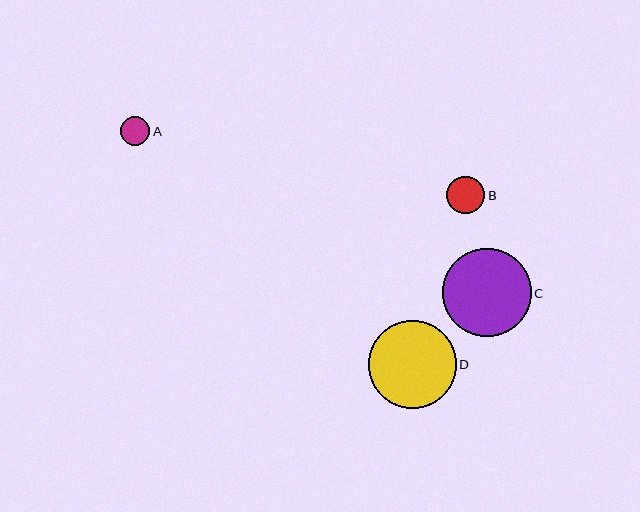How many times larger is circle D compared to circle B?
Circle D is approximately 2.3 times the size of circle B.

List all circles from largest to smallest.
From largest to smallest: C, D, B, A.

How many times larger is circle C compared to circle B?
Circle C is approximately 2.3 times the size of circle B.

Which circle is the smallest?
Circle A is the smallest with a size of approximately 29 pixels.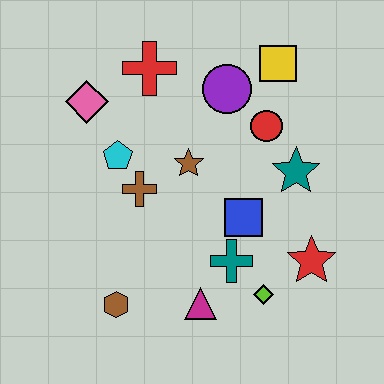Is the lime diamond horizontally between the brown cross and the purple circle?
No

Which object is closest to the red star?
The lime diamond is closest to the red star.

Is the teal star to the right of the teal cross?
Yes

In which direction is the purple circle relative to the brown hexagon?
The purple circle is above the brown hexagon.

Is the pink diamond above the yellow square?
No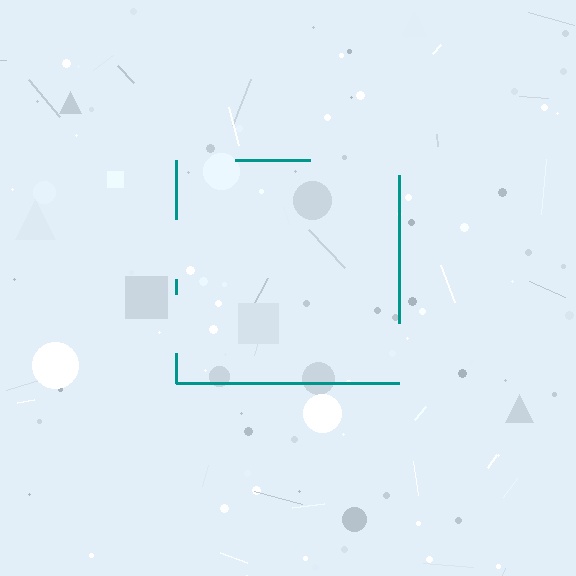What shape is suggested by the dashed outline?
The dashed outline suggests a square.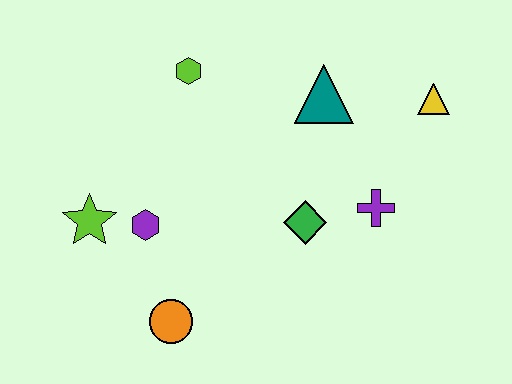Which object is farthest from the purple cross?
The lime star is farthest from the purple cross.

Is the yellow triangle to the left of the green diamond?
No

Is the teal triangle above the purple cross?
Yes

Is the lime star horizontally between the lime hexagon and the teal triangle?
No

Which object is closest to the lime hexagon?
The teal triangle is closest to the lime hexagon.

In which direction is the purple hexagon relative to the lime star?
The purple hexagon is to the right of the lime star.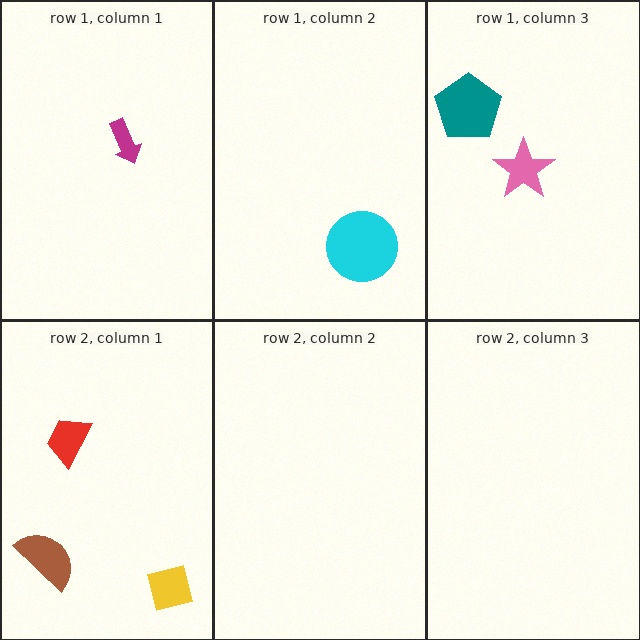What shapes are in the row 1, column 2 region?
The cyan circle.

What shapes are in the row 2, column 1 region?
The yellow square, the brown semicircle, the red trapezoid.